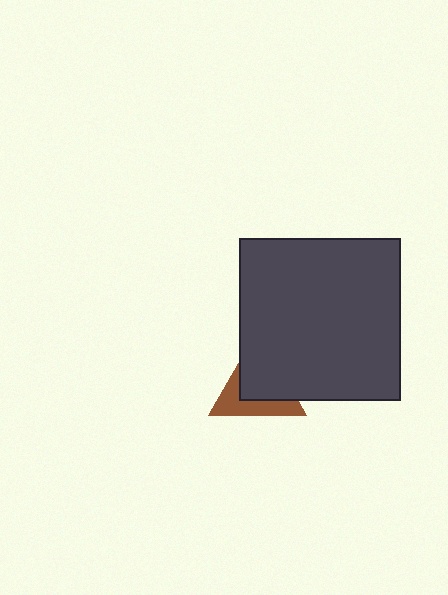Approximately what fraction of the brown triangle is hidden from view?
Roughly 59% of the brown triangle is hidden behind the dark gray square.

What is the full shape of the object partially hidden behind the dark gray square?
The partially hidden object is a brown triangle.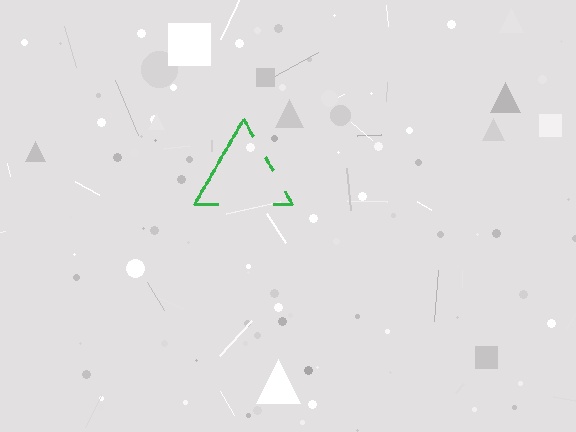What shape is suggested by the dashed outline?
The dashed outline suggests a triangle.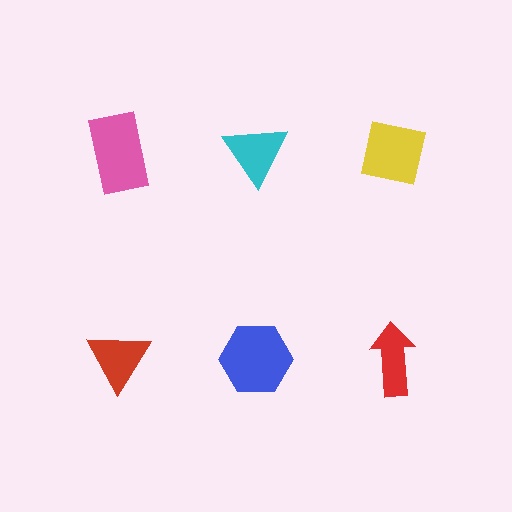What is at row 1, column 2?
A cyan triangle.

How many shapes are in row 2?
3 shapes.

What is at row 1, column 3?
A yellow square.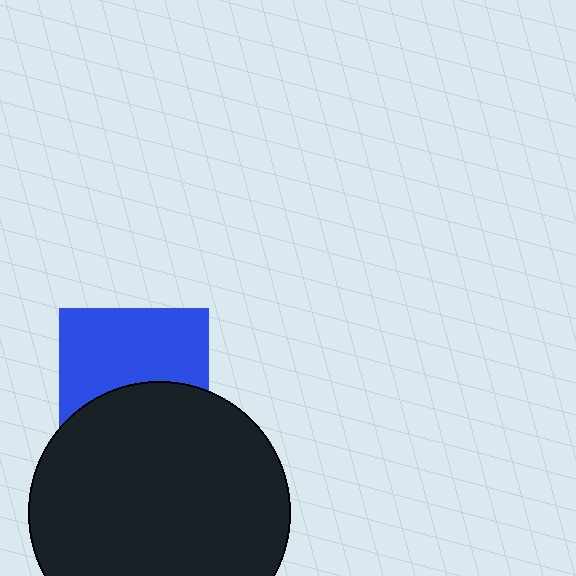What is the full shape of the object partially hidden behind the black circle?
The partially hidden object is a blue square.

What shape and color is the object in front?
The object in front is a black circle.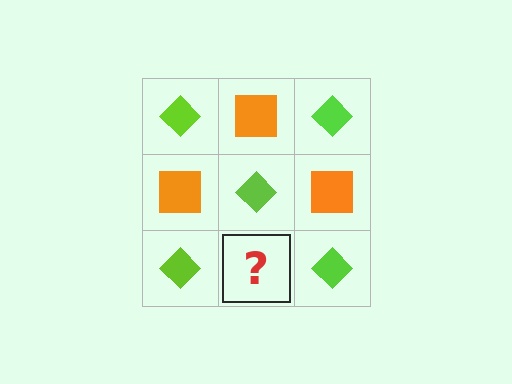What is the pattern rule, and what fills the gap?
The rule is that it alternates lime diamond and orange square in a checkerboard pattern. The gap should be filled with an orange square.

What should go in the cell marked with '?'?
The missing cell should contain an orange square.